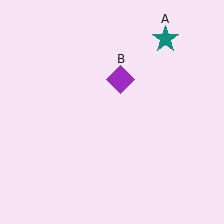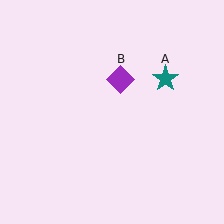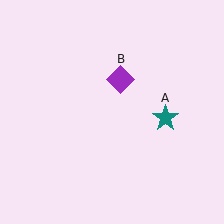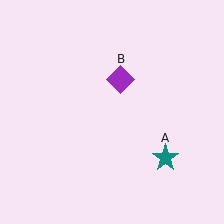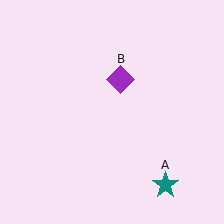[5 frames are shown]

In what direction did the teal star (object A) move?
The teal star (object A) moved down.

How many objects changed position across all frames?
1 object changed position: teal star (object A).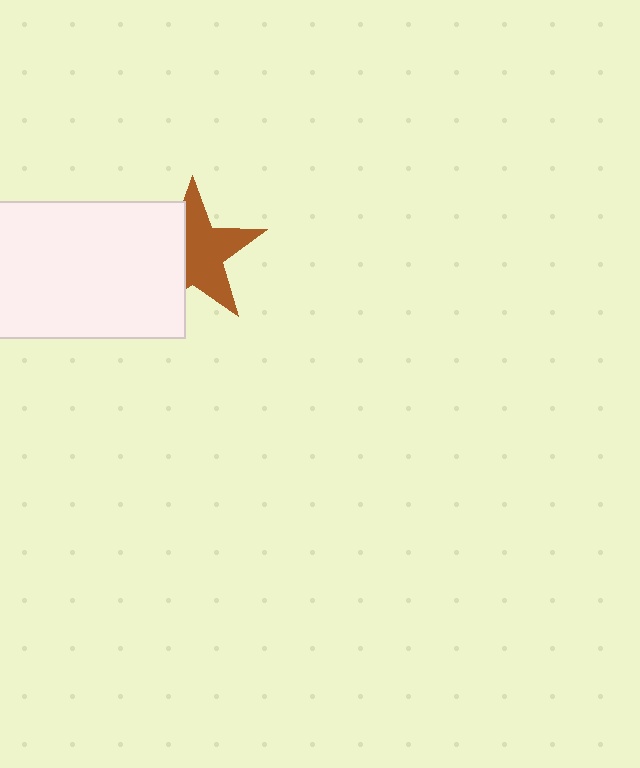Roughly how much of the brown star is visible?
About half of it is visible (roughly 61%).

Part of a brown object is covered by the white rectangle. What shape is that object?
It is a star.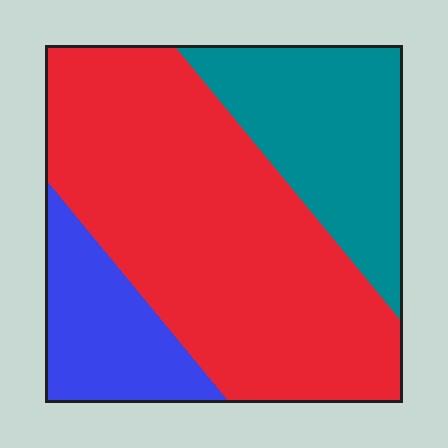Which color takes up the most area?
Red, at roughly 60%.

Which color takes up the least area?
Blue, at roughly 15%.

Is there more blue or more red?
Red.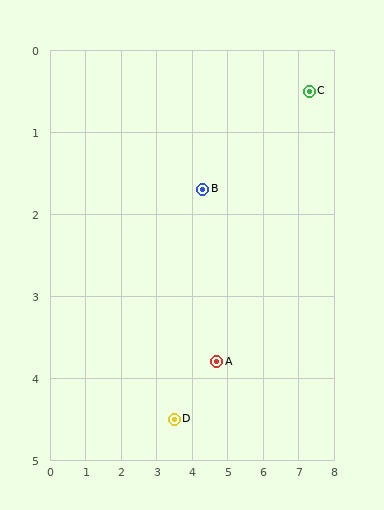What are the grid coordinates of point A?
Point A is at approximately (4.7, 3.8).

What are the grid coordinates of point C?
Point C is at approximately (7.3, 0.5).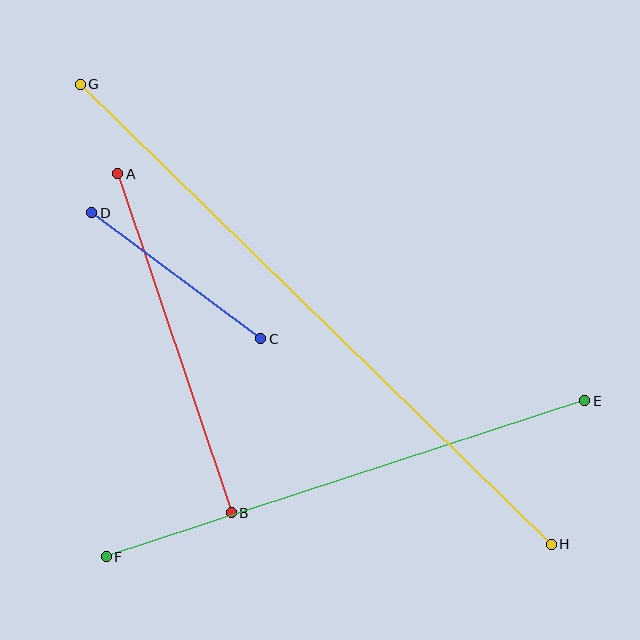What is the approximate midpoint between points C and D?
The midpoint is at approximately (176, 276) pixels.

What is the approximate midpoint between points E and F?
The midpoint is at approximately (346, 479) pixels.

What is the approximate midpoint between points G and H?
The midpoint is at approximately (316, 314) pixels.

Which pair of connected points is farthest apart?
Points G and H are farthest apart.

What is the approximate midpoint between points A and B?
The midpoint is at approximately (175, 343) pixels.